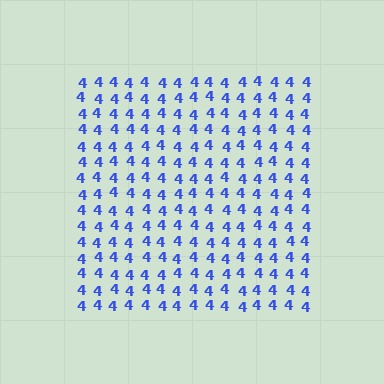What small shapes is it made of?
It is made of small digit 4's.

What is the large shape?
The large shape is a square.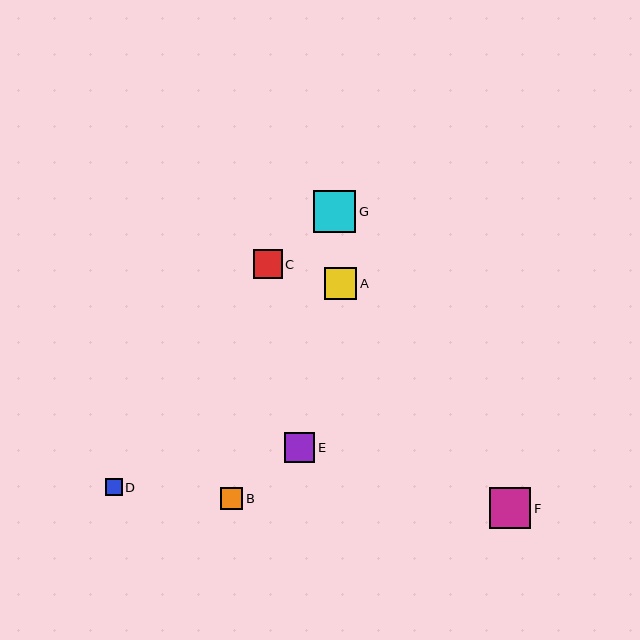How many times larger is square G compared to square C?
Square G is approximately 1.4 times the size of square C.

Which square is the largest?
Square G is the largest with a size of approximately 42 pixels.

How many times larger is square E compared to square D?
Square E is approximately 1.8 times the size of square D.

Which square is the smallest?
Square D is the smallest with a size of approximately 17 pixels.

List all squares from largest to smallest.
From largest to smallest: G, F, A, E, C, B, D.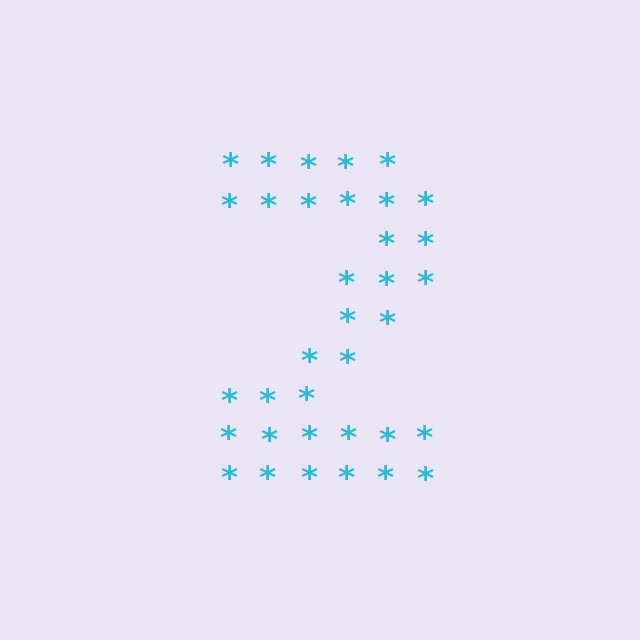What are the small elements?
The small elements are asterisks.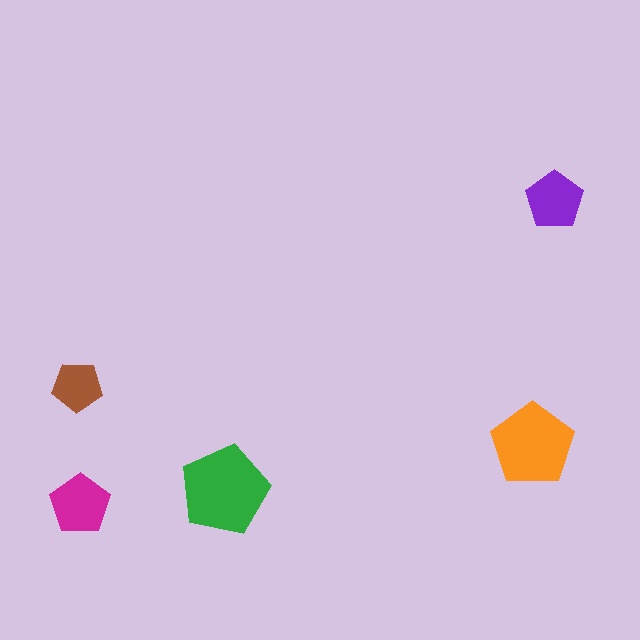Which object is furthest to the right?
The purple pentagon is rightmost.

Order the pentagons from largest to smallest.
the green one, the orange one, the magenta one, the purple one, the brown one.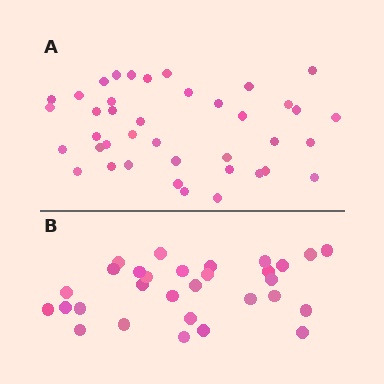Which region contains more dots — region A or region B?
Region A (the top region) has more dots.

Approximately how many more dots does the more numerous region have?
Region A has roughly 10 or so more dots than region B.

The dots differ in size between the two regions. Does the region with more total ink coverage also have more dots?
No. Region B has more total ink coverage because its dots are larger, but region A actually contains more individual dots. Total area can be misleading — the number of items is what matters here.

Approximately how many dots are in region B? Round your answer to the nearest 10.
About 30 dots.